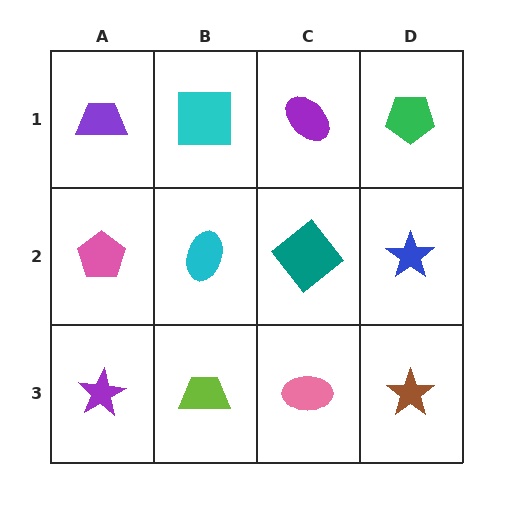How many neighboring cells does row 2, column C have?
4.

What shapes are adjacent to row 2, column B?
A cyan square (row 1, column B), a lime trapezoid (row 3, column B), a pink pentagon (row 2, column A), a teal diamond (row 2, column C).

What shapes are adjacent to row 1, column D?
A blue star (row 2, column D), a purple ellipse (row 1, column C).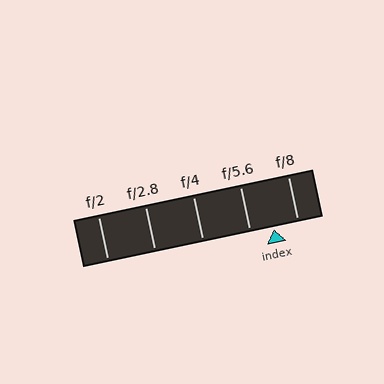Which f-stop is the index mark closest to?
The index mark is closest to f/5.6.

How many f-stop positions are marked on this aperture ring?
There are 5 f-stop positions marked.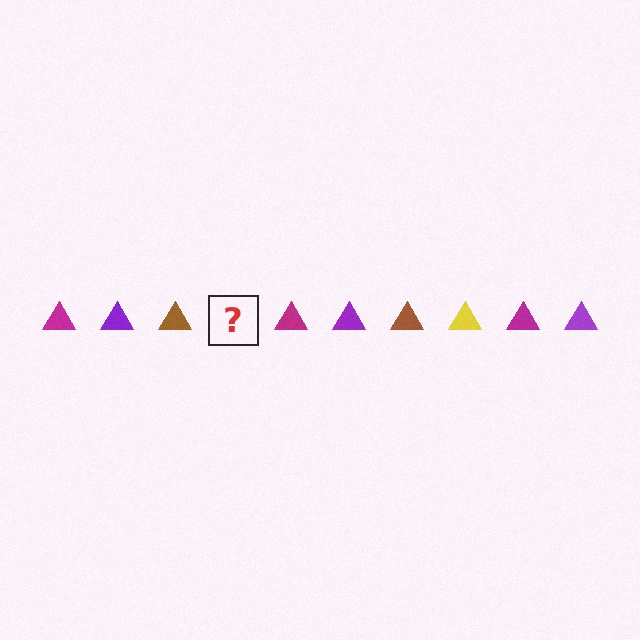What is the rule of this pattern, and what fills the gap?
The rule is that the pattern cycles through magenta, purple, brown, yellow triangles. The gap should be filled with a yellow triangle.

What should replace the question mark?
The question mark should be replaced with a yellow triangle.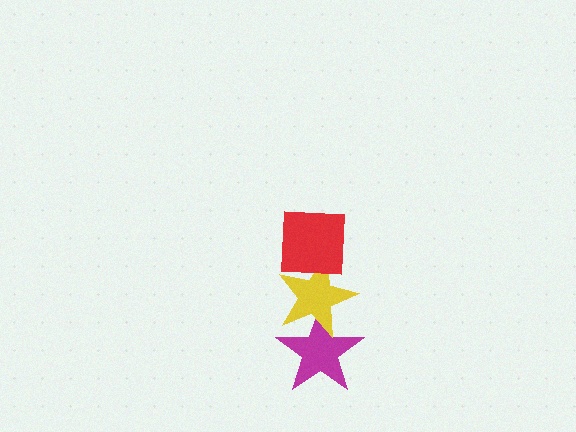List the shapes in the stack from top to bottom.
From top to bottom: the red square, the yellow star, the magenta star.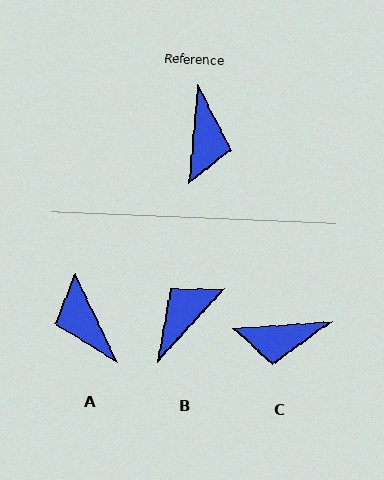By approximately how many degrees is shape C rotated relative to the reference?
Approximately 81 degrees clockwise.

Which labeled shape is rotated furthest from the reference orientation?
A, about 150 degrees away.